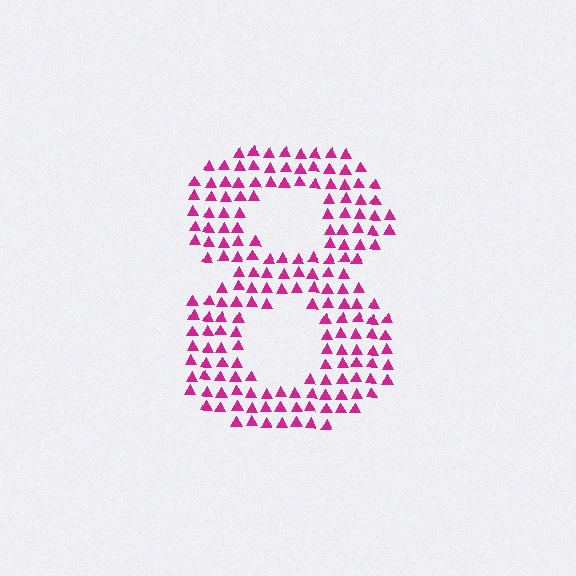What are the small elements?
The small elements are triangles.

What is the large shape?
The large shape is the digit 8.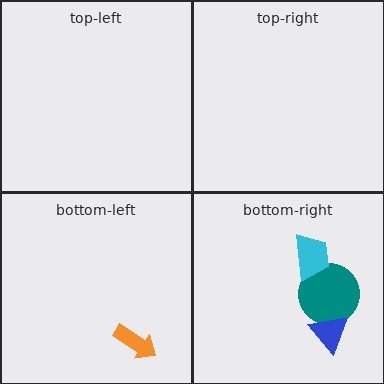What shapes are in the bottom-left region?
The orange arrow.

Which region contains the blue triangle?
The bottom-right region.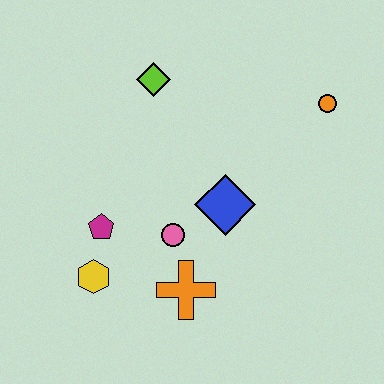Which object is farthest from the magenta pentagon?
The orange circle is farthest from the magenta pentagon.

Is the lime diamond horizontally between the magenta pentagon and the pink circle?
Yes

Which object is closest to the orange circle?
The blue diamond is closest to the orange circle.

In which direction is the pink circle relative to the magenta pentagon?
The pink circle is to the right of the magenta pentagon.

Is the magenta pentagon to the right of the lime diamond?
No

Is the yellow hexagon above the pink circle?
No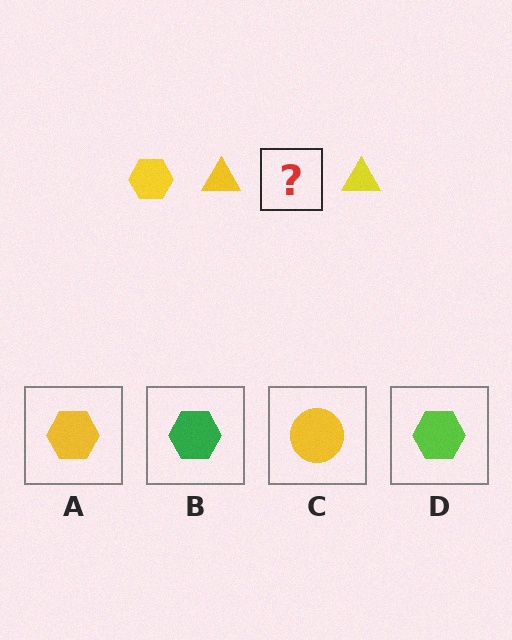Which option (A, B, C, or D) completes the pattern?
A.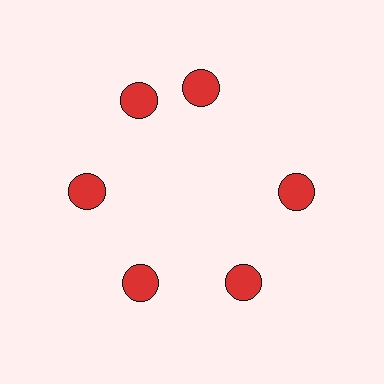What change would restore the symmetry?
The symmetry would be restored by rotating it back into even spacing with its neighbors so that all 6 circles sit at equal angles and equal distance from the center.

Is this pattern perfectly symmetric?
No. The 6 red circles are arranged in a ring, but one element near the 1 o'clock position is rotated out of alignment along the ring, breaking the 6-fold rotational symmetry.